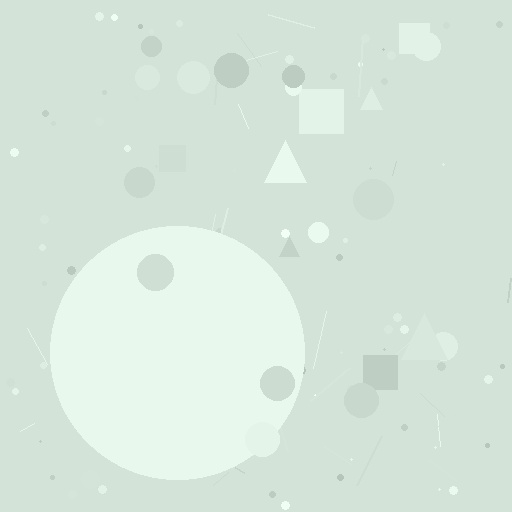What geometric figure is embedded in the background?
A circle is embedded in the background.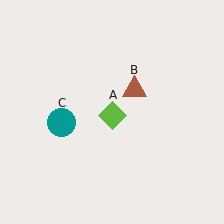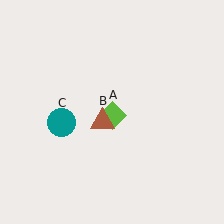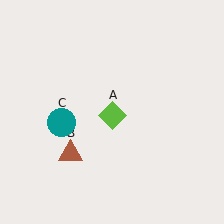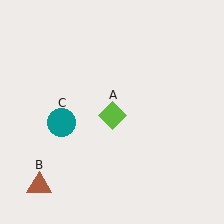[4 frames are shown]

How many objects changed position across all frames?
1 object changed position: brown triangle (object B).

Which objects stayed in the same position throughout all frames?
Lime diamond (object A) and teal circle (object C) remained stationary.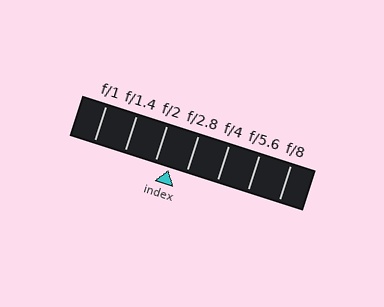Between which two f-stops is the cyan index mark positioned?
The index mark is between f/2 and f/2.8.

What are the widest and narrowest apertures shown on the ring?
The widest aperture shown is f/1 and the narrowest is f/8.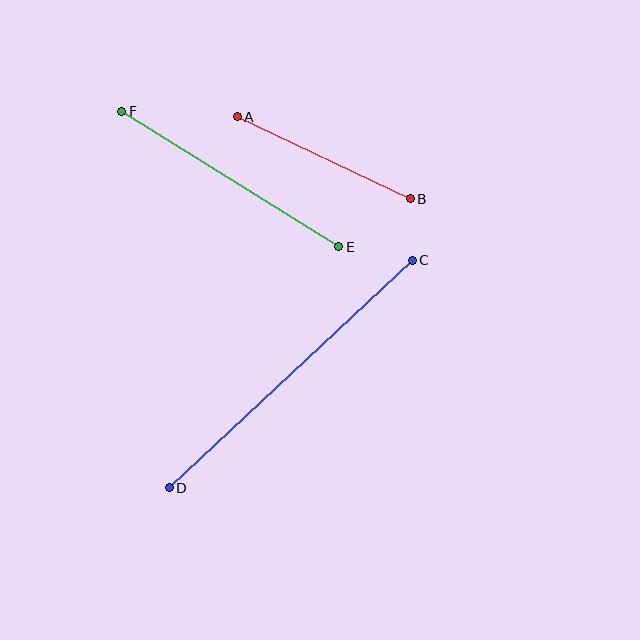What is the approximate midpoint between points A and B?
The midpoint is at approximately (324, 158) pixels.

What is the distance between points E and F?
The distance is approximately 256 pixels.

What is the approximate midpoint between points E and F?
The midpoint is at approximately (230, 179) pixels.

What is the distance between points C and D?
The distance is approximately 333 pixels.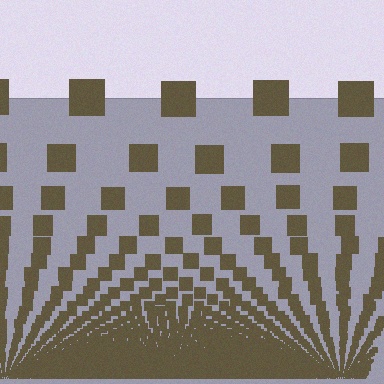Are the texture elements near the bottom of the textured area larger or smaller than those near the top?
Smaller. The gradient is inverted — elements near the bottom are smaller and denser.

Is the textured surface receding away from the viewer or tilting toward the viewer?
The surface appears to tilt toward the viewer. Texture elements get larger and sparser toward the top.